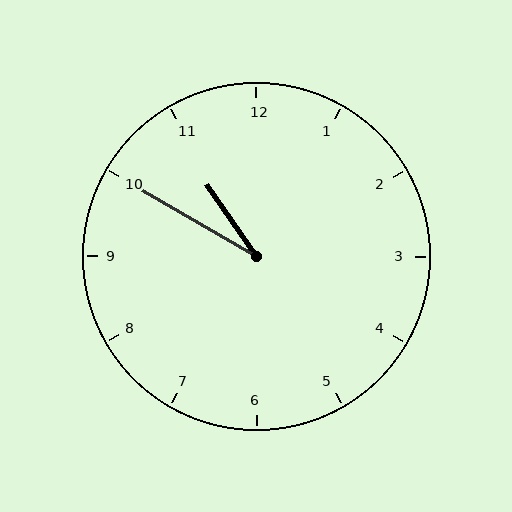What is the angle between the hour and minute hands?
Approximately 25 degrees.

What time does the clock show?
10:50.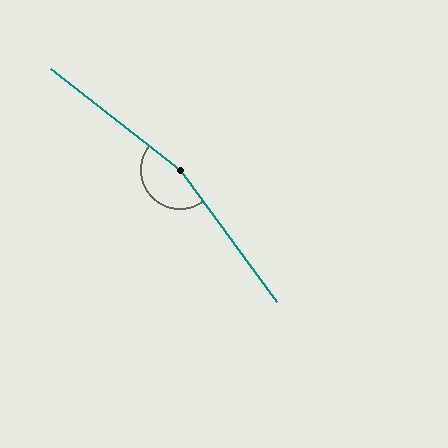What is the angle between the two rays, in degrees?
Approximately 164 degrees.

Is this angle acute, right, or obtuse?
It is obtuse.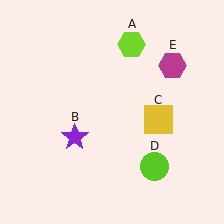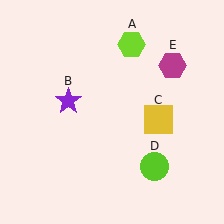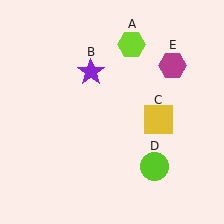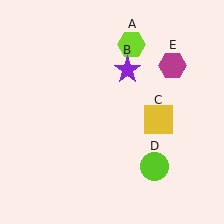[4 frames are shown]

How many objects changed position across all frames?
1 object changed position: purple star (object B).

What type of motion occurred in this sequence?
The purple star (object B) rotated clockwise around the center of the scene.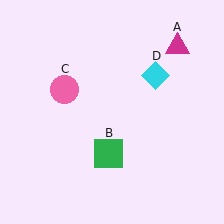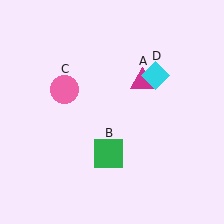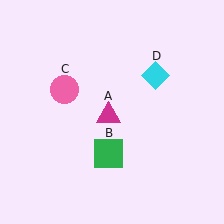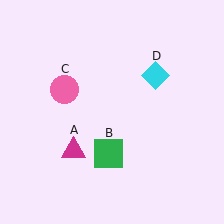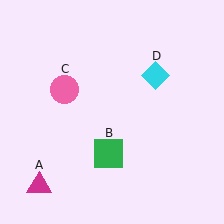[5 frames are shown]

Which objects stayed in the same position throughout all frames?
Green square (object B) and pink circle (object C) and cyan diamond (object D) remained stationary.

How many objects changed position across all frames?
1 object changed position: magenta triangle (object A).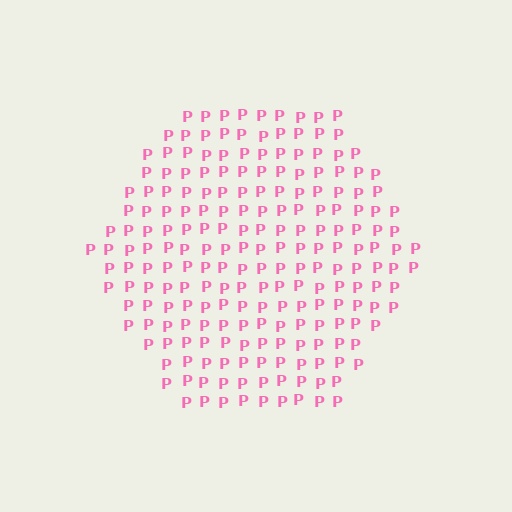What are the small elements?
The small elements are letter P's.